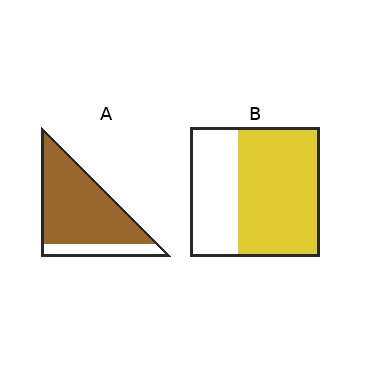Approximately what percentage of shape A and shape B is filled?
A is approximately 80% and B is approximately 65%.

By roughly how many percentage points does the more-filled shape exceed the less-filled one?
By roughly 20 percentage points (A over B).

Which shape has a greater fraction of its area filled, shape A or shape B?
Shape A.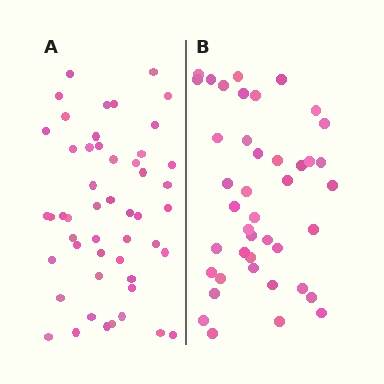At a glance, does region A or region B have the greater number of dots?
Region A (the left region) has more dots.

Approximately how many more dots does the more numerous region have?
Region A has roughly 8 or so more dots than region B.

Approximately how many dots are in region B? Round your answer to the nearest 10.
About 40 dots. (The exact count is 42, which rounds to 40.)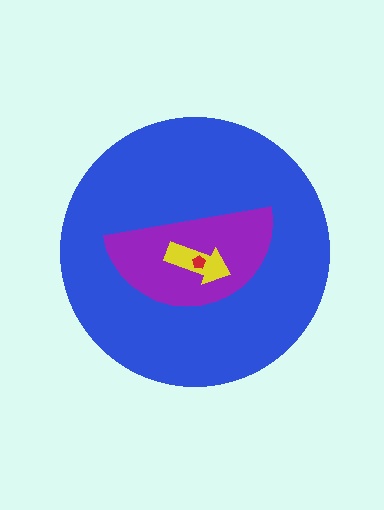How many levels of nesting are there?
4.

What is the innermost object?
The red pentagon.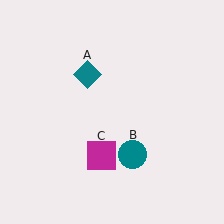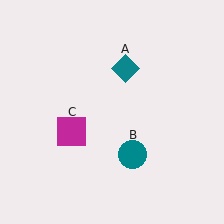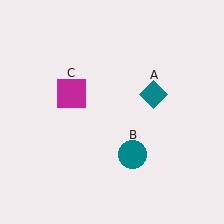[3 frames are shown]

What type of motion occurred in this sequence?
The teal diamond (object A), magenta square (object C) rotated clockwise around the center of the scene.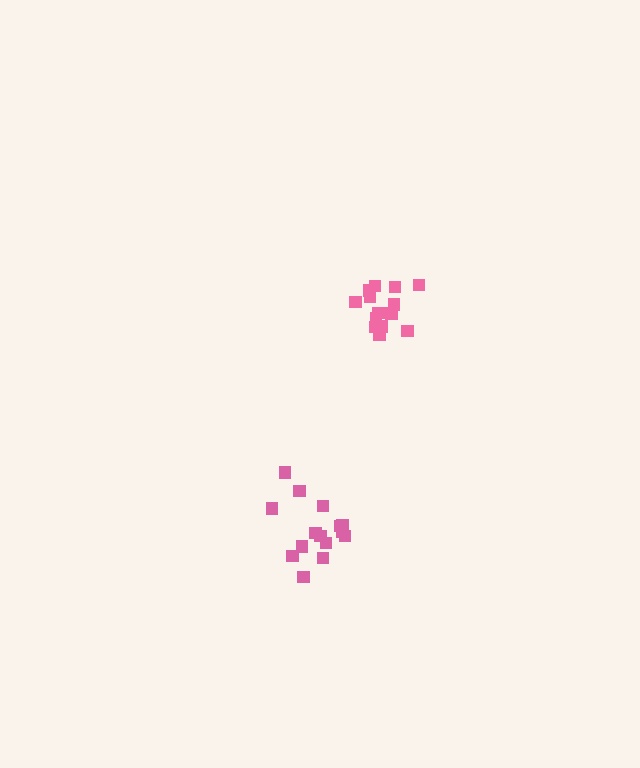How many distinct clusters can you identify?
There are 2 distinct clusters.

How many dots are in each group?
Group 1: 14 dots, Group 2: 15 dots (29 total).